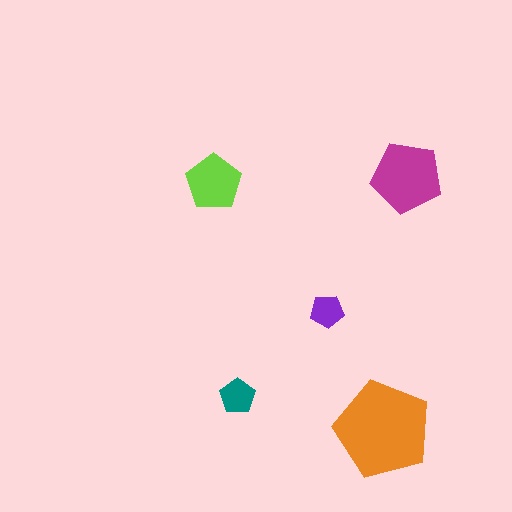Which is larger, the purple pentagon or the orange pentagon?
The orange one.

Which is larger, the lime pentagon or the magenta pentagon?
The magenta one.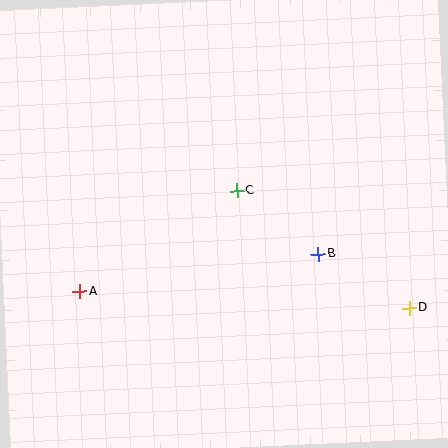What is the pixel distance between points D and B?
The distance between D and B is 106 pixels.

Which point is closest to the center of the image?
Point C at (237, 191) is closest to the center.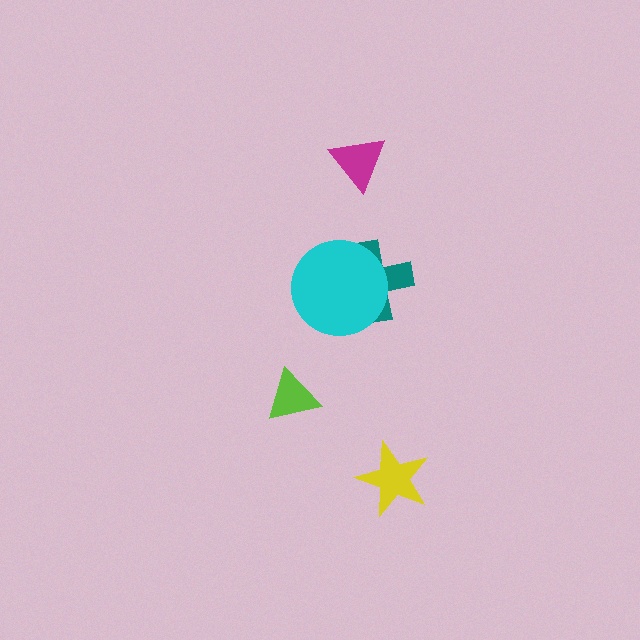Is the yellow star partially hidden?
No, no other shape covers it.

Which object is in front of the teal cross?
The cyan circle is in front of the teal cross.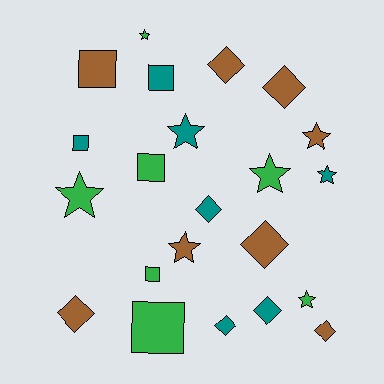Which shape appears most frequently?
Star, with 8 objects.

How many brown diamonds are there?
There are 5 brown diamonds.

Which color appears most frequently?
Brown, with 8 objects.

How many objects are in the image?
There are 22 objects.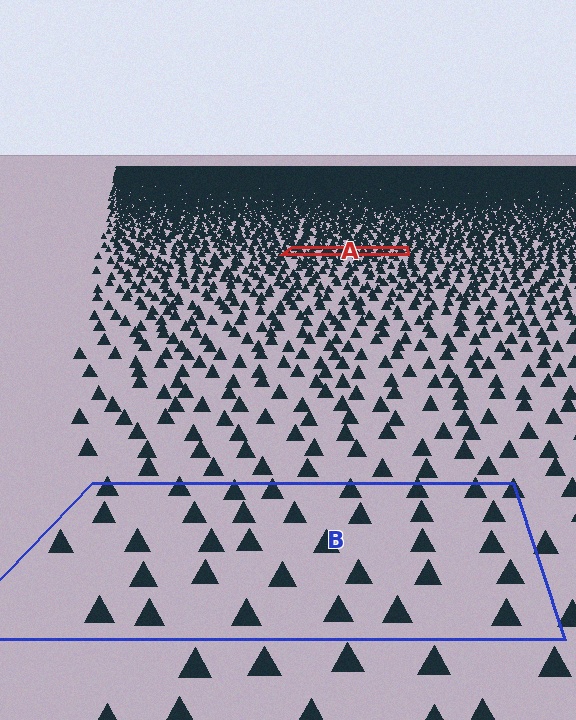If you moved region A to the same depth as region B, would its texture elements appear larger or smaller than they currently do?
They would appear larger. At a closer depth, the same texture elements are projected at a bigger on-screen size.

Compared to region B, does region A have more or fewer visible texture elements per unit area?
Region A has more texture elements per unit area — they are packed more densely because it is farther away.